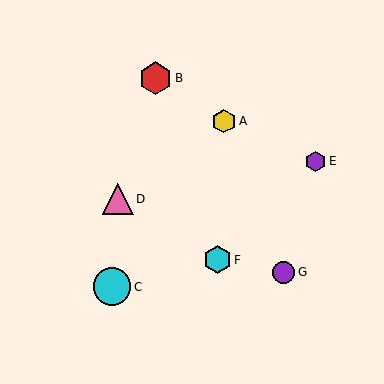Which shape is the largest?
The cyan circle (labeled C) is the largest.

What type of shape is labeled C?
Shape C is a cyan circle.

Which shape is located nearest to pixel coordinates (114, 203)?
The pink triangle (labeled D) at (118, 199) is nearest to that location.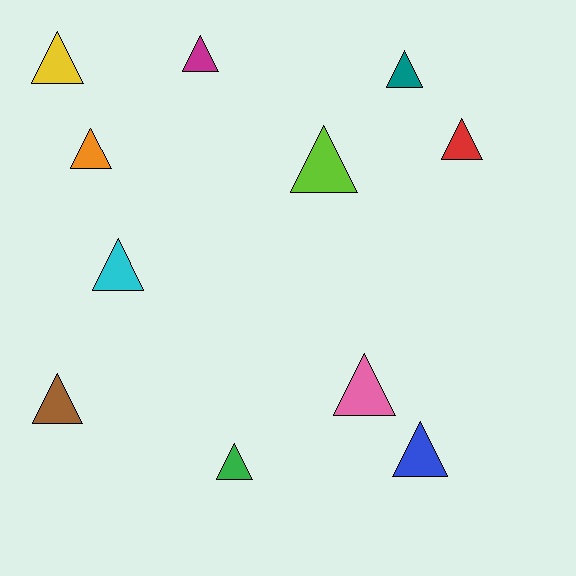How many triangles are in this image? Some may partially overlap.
There are 11 triangles.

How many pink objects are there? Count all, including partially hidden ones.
There is 1 pink object.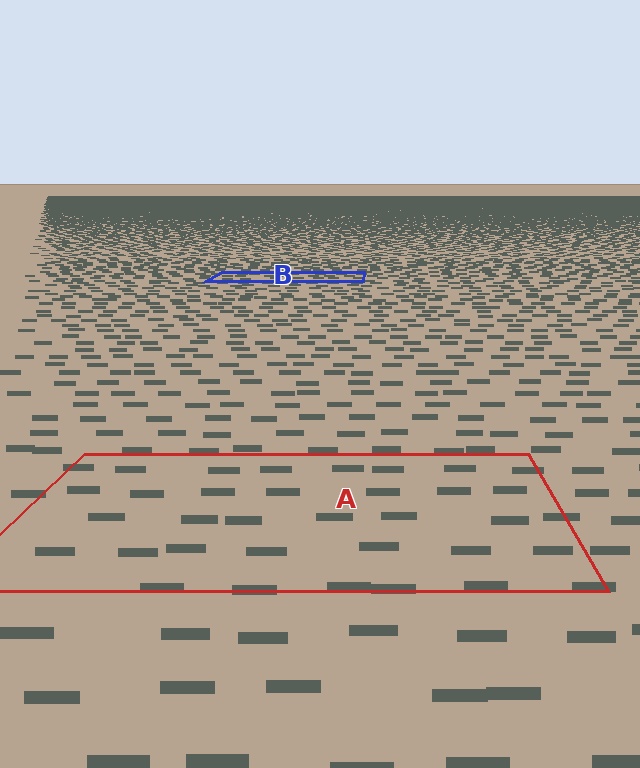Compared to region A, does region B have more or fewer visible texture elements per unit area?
Region B has more texture elements per unit area — they are packed more densely because it is farther away.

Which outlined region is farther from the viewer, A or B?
Region B is farther from the viewer — the texture elements inside it appear smaller and more densely packed.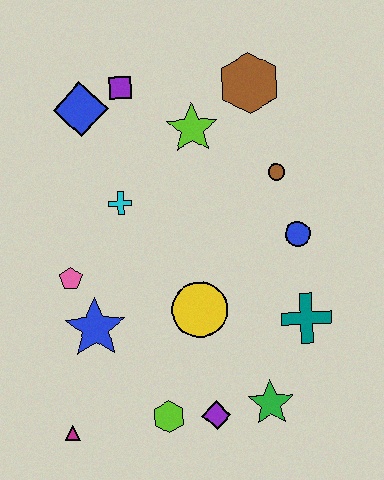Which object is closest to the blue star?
The pink pentagon is closest to the blue star.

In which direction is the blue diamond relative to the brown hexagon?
The blue diamond is to the left of the brown hexagon.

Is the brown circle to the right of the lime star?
Yes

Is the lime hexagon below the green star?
Yes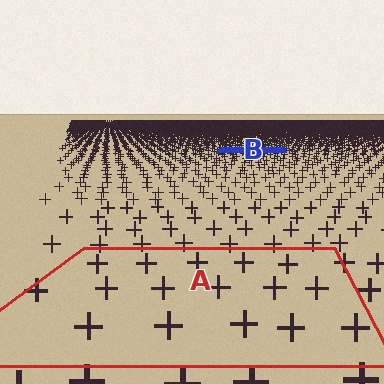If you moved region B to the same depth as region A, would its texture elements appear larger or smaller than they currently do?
They would appear larger. At a closer depth, the same texture elements are projected at a bigger on-screen size.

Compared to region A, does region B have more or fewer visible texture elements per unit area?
Region B has more texture elements per unit area — they are packed more densely because it is farther away.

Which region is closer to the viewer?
Region A is closer. The texture elements there are larger and more spread out.